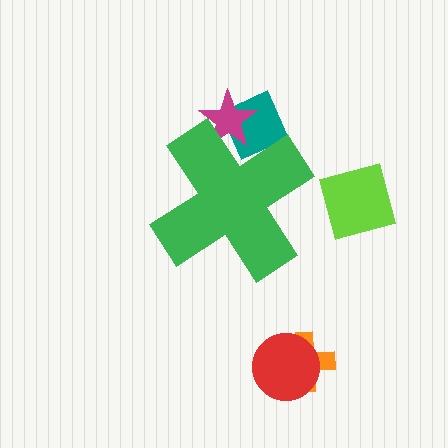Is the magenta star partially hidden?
Yes, the magenta star is partially hidden behind the green cross.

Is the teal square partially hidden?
Yes, the teal square is partially hidden behind the green cross.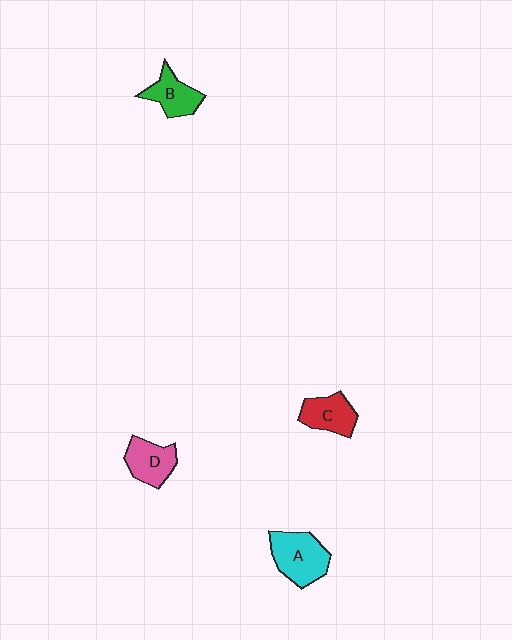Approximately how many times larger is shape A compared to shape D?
Approximately 1.3 times.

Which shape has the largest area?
Shape A (cyan).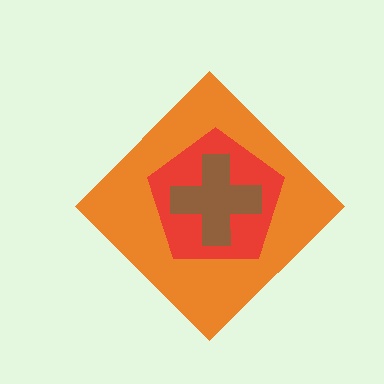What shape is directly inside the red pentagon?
The brown cross.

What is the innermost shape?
The brown cross.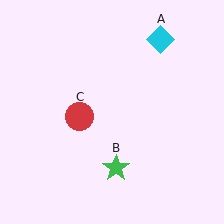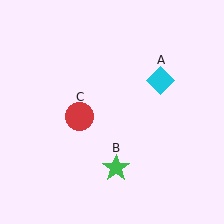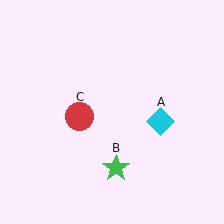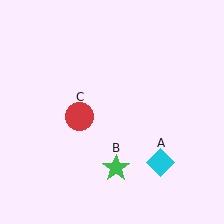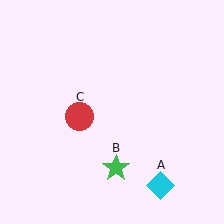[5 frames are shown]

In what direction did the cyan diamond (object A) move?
The cyan diamond (object A) moved down.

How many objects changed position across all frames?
1 object changed position: cyan diamond (object A).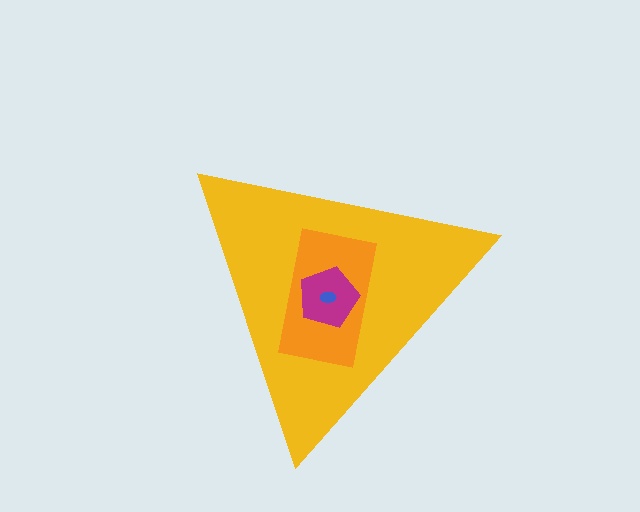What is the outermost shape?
The yellow triangle.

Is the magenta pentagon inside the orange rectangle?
Yes.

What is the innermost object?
The blue ellipse.